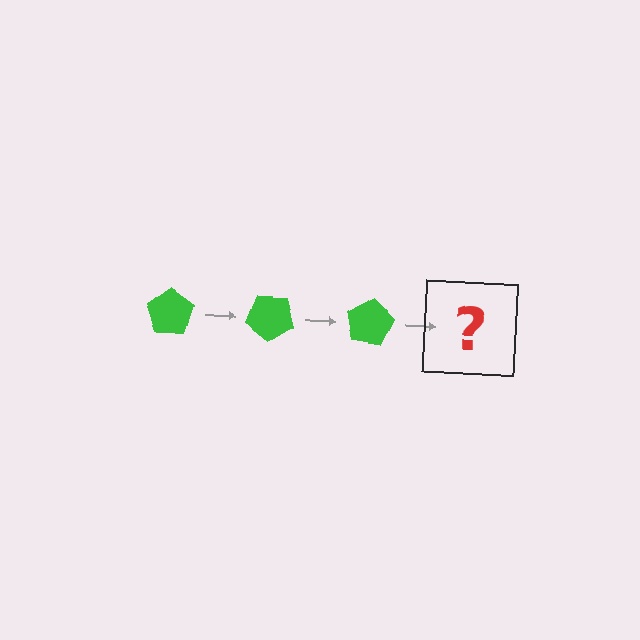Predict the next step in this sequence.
The next step is a green pentagon rotated 120 degrees.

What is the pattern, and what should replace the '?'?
The pattern is that the pentagon rotates 40 degrees each step. The '?' should be a green pentagon rotated 120 degrees.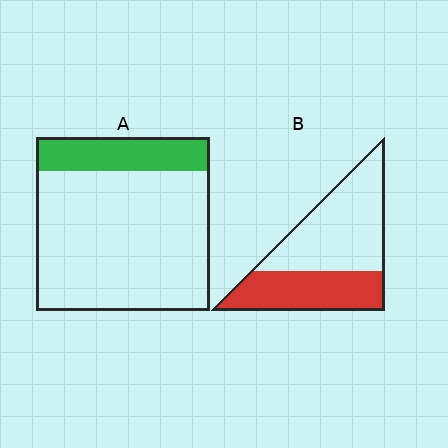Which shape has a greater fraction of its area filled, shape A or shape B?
Shape B.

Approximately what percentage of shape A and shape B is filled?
A is approximately 20% and B is approximately 40%.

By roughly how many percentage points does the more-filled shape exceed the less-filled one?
By roughly 20 percentage points (B over A).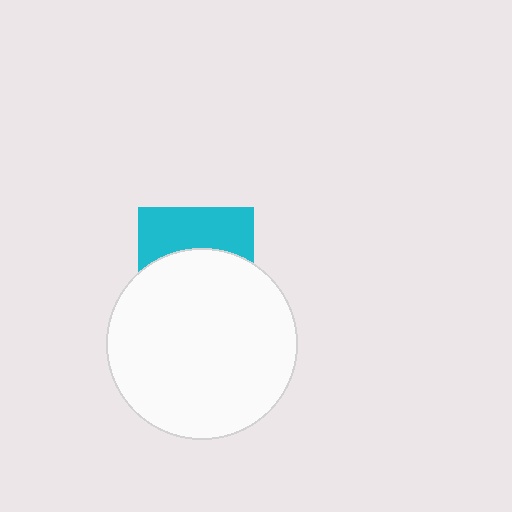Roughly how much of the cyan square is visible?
A small part of it is visible (roughly 40%).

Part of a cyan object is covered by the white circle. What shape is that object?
It is a square.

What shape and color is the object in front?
The object in front is a white circle.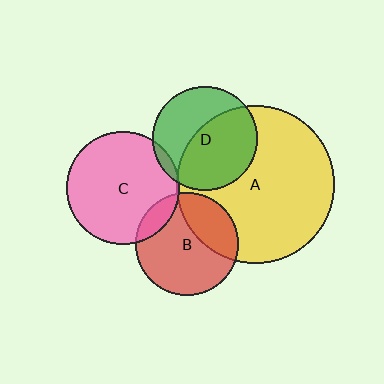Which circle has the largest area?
Circle A (yellow).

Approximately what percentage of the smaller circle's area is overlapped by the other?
Approximately 30%.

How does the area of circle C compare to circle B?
Approximately 1.2 times.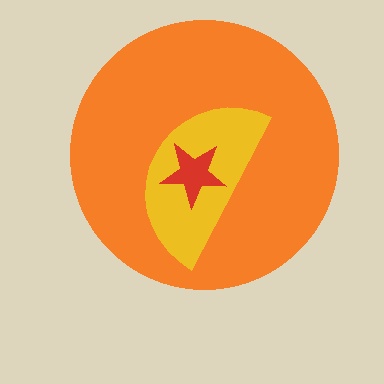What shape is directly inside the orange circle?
The yellow semicircle.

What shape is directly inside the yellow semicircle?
The red star.